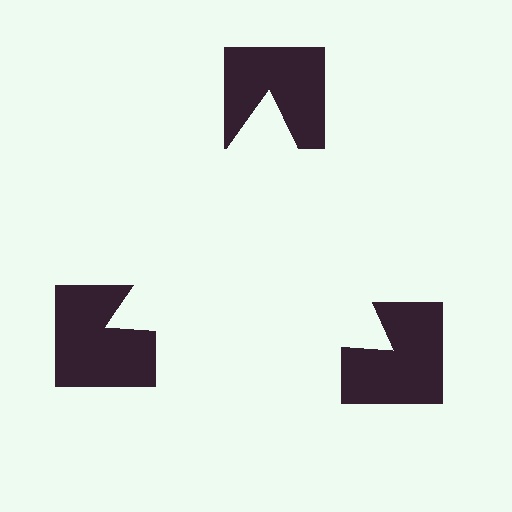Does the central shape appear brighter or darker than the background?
It typically appears slightly brighter than the background, even though no actual brightness change is drawn.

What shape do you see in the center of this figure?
An illusory triangle — its edges are inferred from the aligned wedge cuts in the notched squares, not physically drawn.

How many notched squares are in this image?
There are 3 — one at each vertex of the illusory triangle.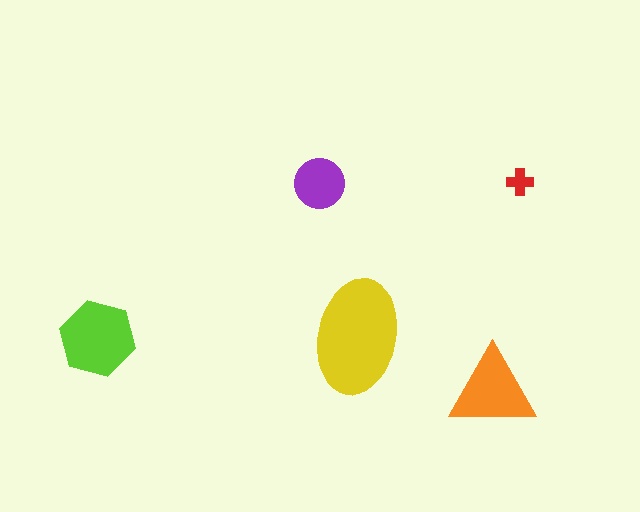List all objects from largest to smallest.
The yellow ellipse, the lime hexagon, the orange triangle, the purple circle, the red cross.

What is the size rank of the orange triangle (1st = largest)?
3rd.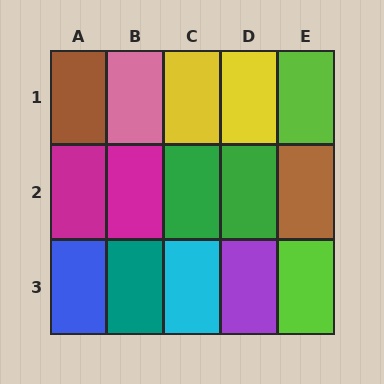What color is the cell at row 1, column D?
Yellow.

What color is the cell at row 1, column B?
Pink.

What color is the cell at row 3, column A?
Blue.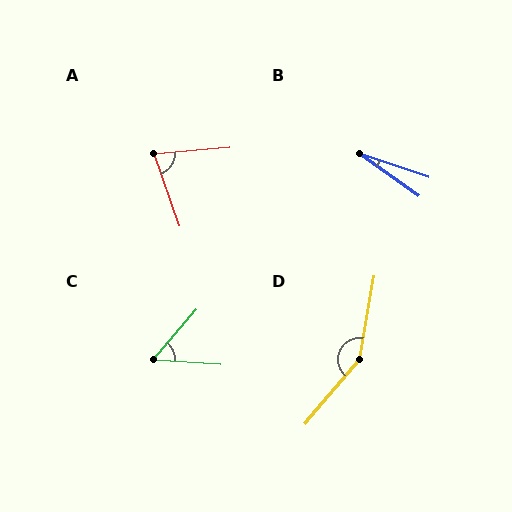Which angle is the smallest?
B, at approximately 17 degrees.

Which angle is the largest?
D, at approximately 149 degrees.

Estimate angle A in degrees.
Approximately 75 degrees.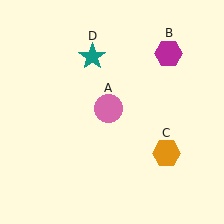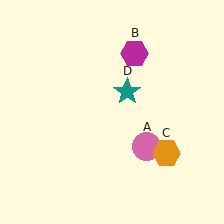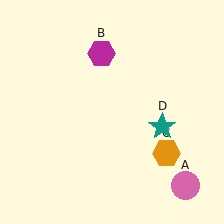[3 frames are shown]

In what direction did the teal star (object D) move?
The teal star (object D) moved down and to the right.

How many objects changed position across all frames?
3 objects changed position: pink circle (object A), magenta hexagon (object B), teal star (object D).